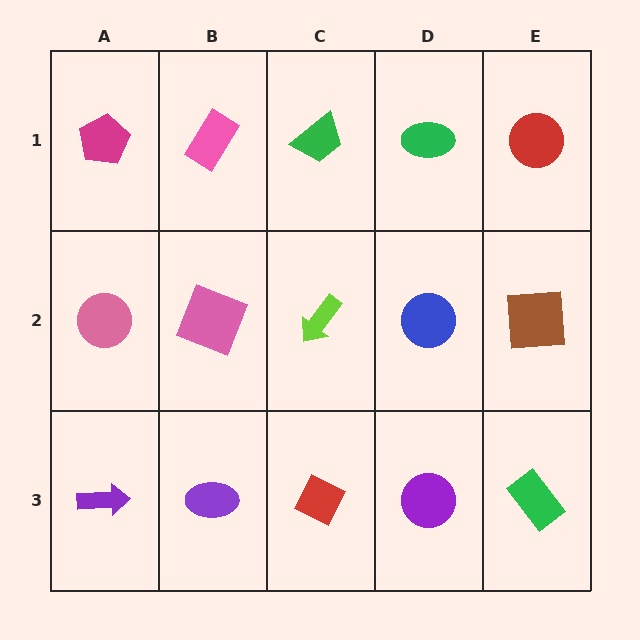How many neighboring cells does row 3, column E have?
2.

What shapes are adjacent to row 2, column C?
A green trapezoid (row 1, column C), a red diamond (row 3, column C), a pink square (row 2, column B), a blue circle (row 2, column D).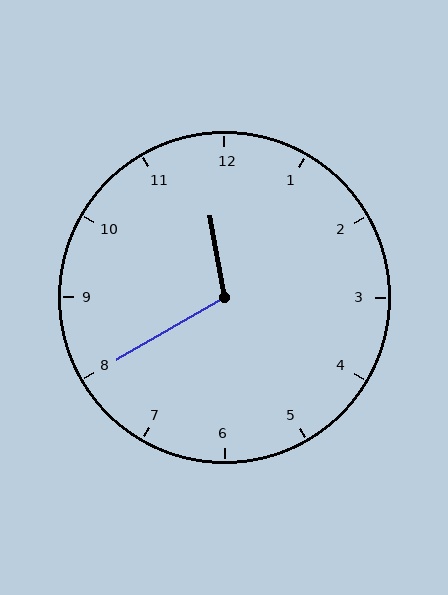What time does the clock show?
11:40.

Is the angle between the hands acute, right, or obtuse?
It is obtuse.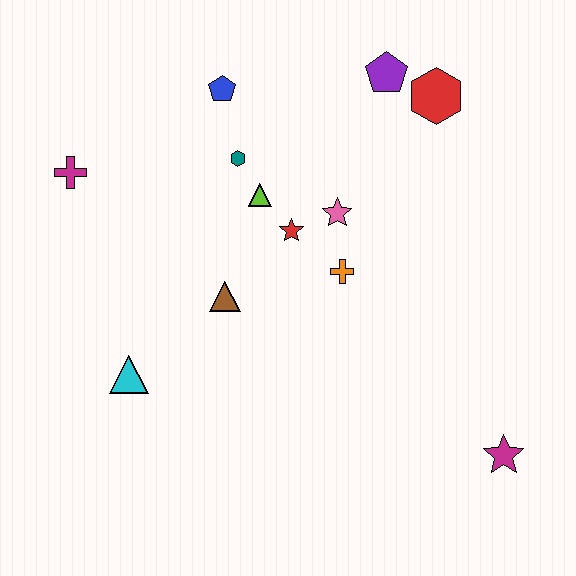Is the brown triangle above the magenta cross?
No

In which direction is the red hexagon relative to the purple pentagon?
The red hexagon is to the right of the purple pentagon.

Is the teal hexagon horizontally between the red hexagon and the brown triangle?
Yes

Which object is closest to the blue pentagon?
The teal hexagon is closest to the blue pentagon.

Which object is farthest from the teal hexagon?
The magenta star is farthest from the teal hexagon.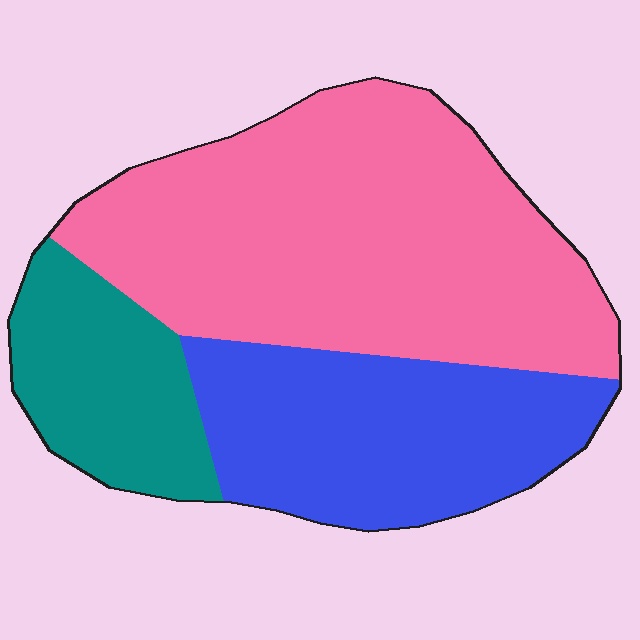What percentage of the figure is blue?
Blue takes up about one third (1/3) of the figure.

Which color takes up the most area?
Pink, at roughly 55%.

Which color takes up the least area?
Teal, at roughly 15%.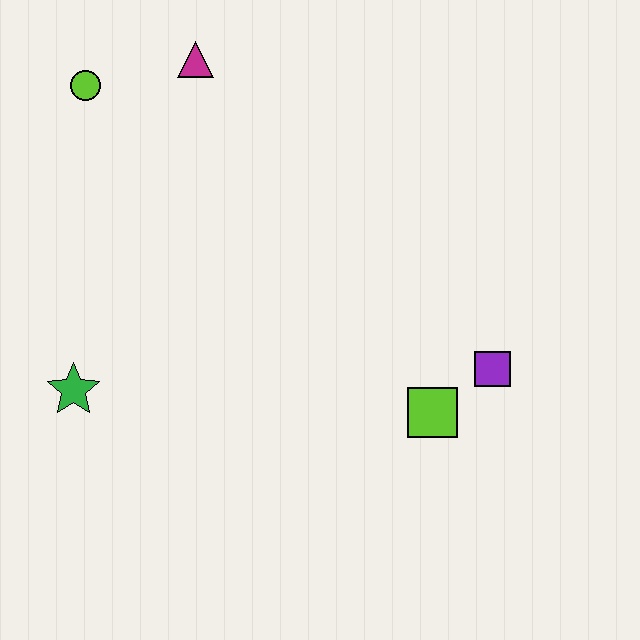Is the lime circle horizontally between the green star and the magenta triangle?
Yes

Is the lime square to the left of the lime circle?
No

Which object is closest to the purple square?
The lime square is closest to the purple square.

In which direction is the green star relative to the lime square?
The green star is to the left of the lime square.